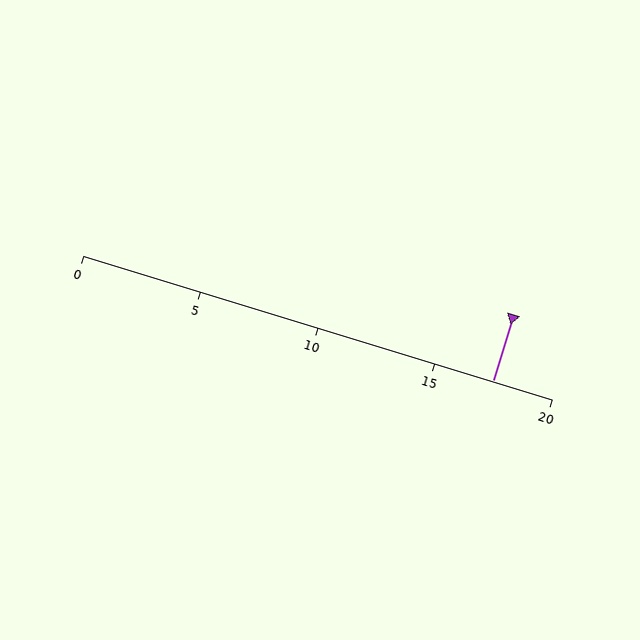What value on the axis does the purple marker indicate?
The marker indicates approximately 17.5.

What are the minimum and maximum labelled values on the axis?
The axis runs from 0 to 20.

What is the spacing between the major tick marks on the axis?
The major ticks are spaced 5 apart.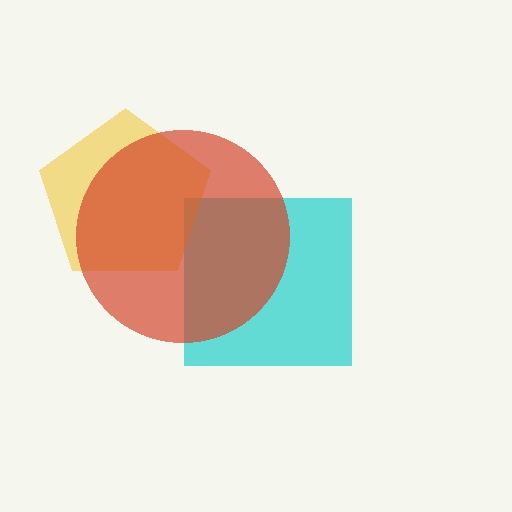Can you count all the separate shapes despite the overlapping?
Yes, there are 3 separate shapes.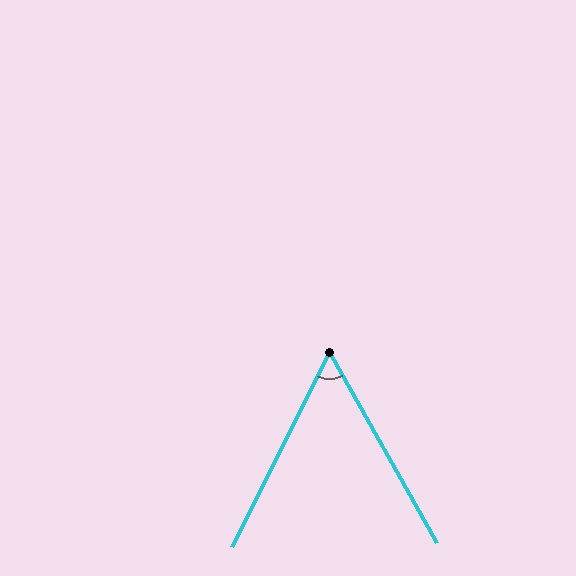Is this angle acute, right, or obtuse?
It is acute.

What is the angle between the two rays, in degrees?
Approximately 56 degrees.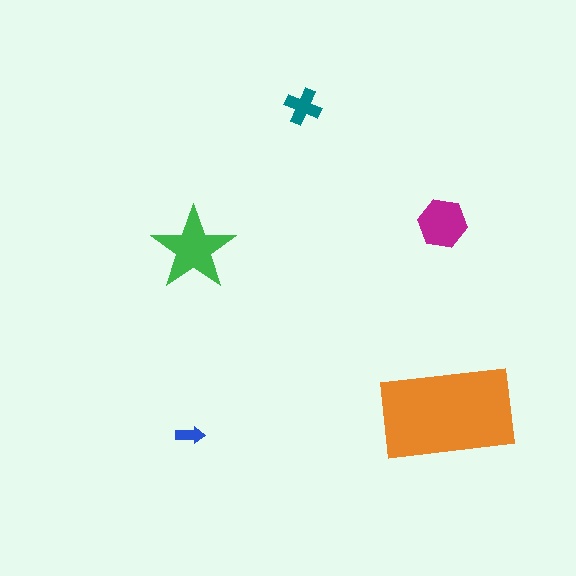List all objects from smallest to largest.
The blue arrow, the teal cross, the magenta hexagon, the green star, the orange rectangle.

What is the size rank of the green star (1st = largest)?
2nd.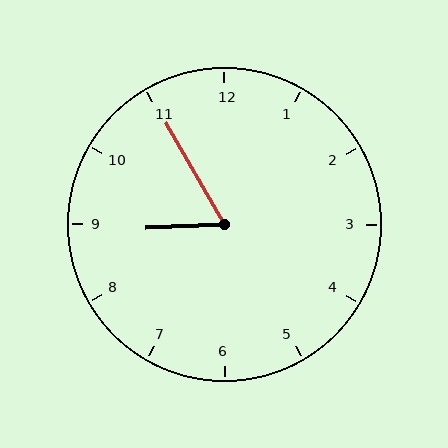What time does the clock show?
8:55.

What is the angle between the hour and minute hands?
Approximately 62 degrees.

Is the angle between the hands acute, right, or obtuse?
It is acute.